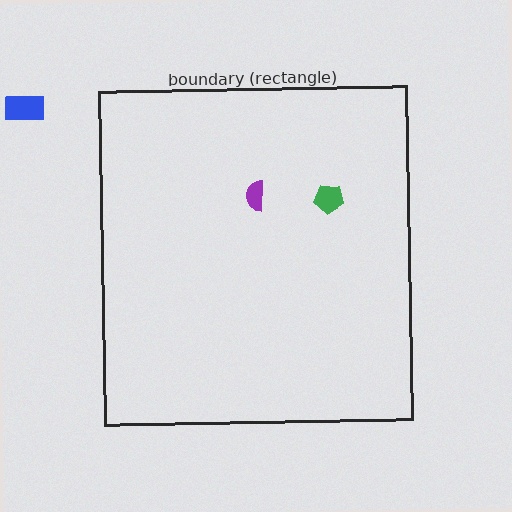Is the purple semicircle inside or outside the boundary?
Inside.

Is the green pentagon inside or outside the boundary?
Inside.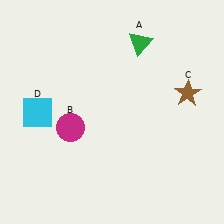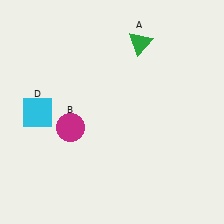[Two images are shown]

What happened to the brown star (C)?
The brown star (C) was removed in Image 2. It was in the top-right area of Image 1.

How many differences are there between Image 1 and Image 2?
There is 1 difference between the two images.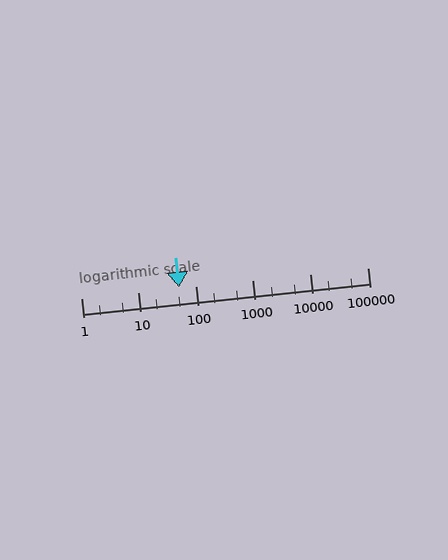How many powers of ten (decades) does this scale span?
The scale spans 5 decades, from 1 to 100000.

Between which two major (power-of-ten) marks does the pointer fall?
The pointer is between 10 and 100.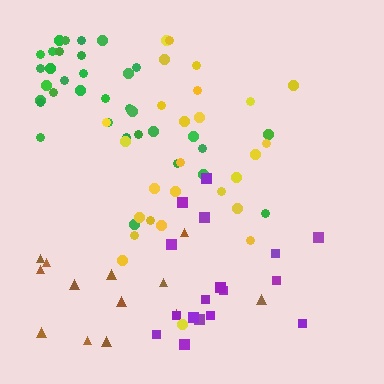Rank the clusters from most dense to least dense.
green, purple, yellow, brown.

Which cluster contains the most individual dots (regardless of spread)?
Green (35).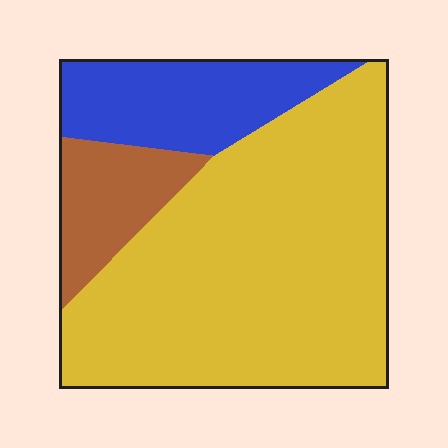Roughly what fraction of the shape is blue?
Blue covers 19% of the shape.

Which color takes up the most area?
Yellow, at roughly 70%.